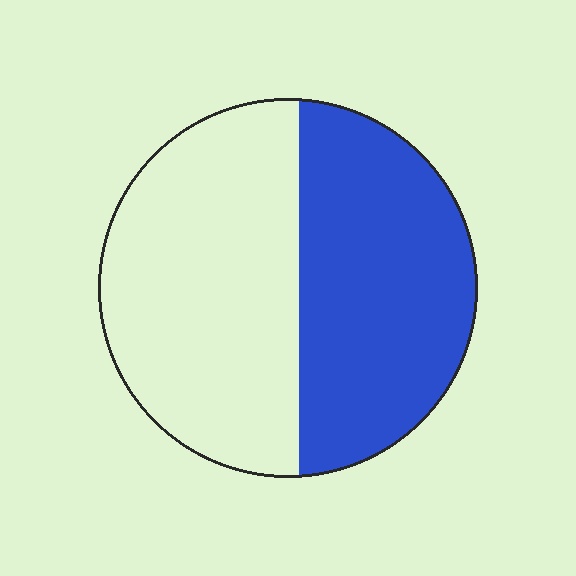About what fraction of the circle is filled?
About one half (1/2).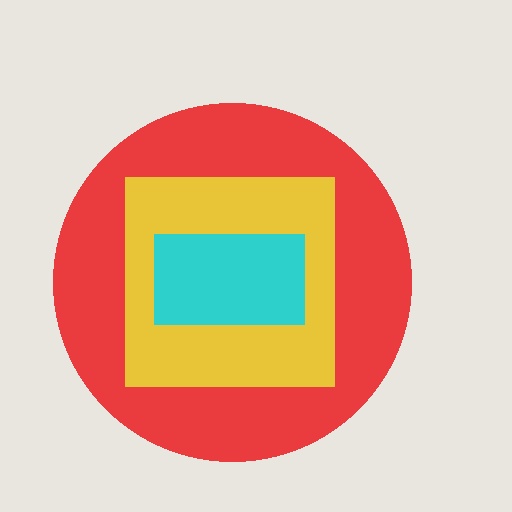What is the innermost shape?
The cyan rectangle.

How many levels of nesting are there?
3.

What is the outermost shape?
The red circle.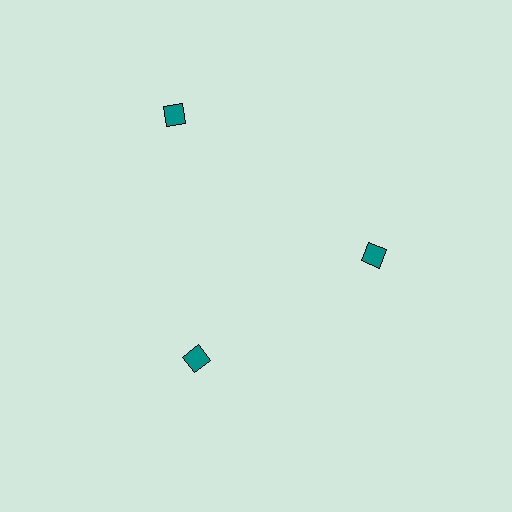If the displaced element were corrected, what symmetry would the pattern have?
It would have 3-fold rotational symmetry — the pattern would map onto itself every 120 degrees.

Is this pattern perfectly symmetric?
No. The 3 teal diamonds are arranged in a ring, but one element near the 11 o'clock position is pushed outward from the center, breaking the 3-fold rotational symmetry.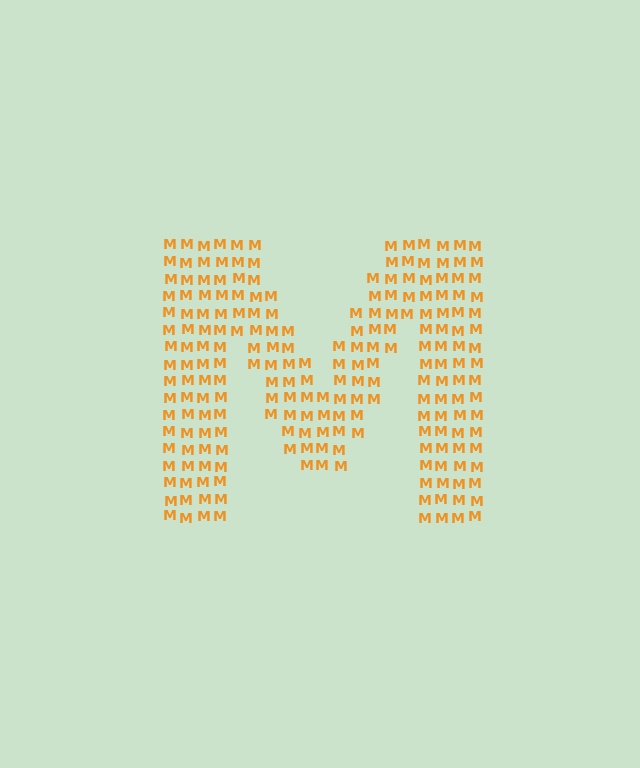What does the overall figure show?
The overall figure shows the letter M.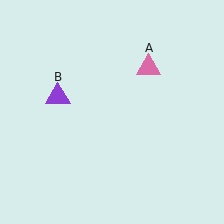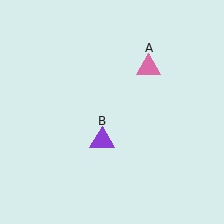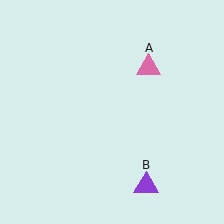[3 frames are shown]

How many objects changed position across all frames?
1 object changed position: purple triangle (object B).